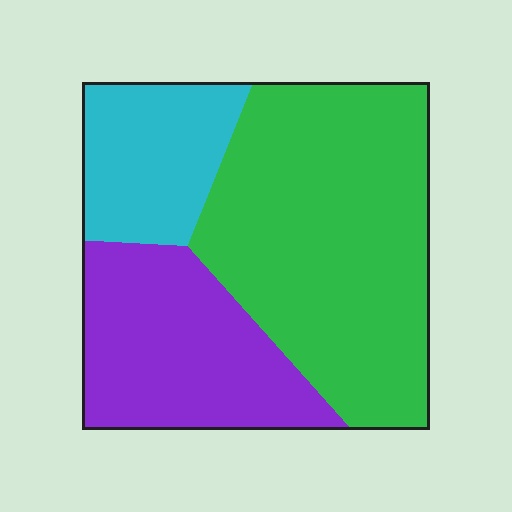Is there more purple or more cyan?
Purple.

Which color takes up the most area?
Green, at roughly 55%.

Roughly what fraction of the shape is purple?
Purple takes up about one quarter (1/4) of the shape.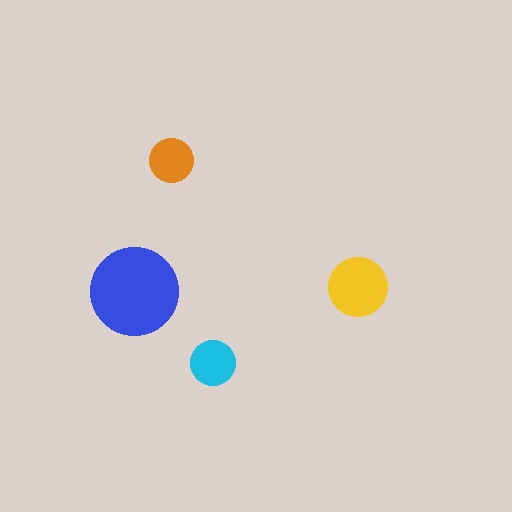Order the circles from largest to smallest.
the blue one, the yellow one, the cyan one, the orange one.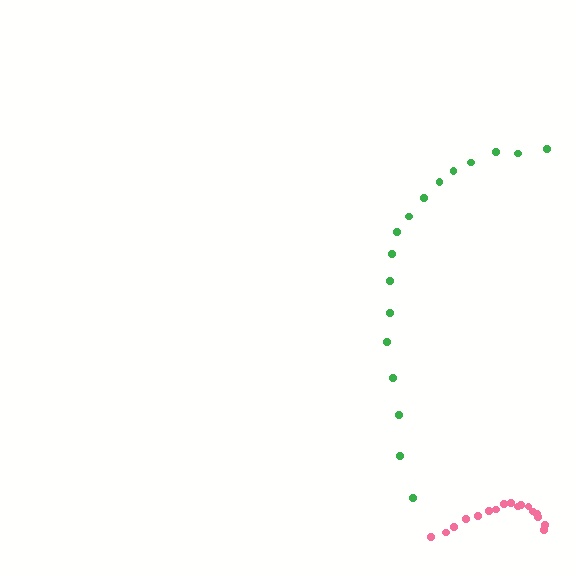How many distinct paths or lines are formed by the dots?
There are 2 distinct paths.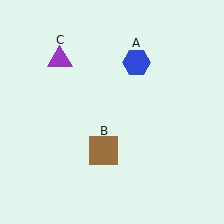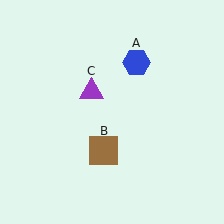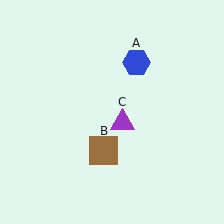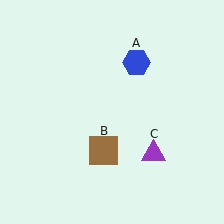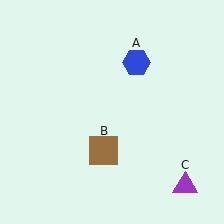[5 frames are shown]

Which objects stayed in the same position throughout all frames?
Blue hexagon (object A) and brown square (object B) remained stationary.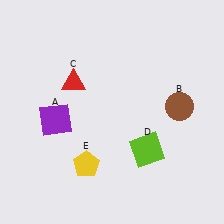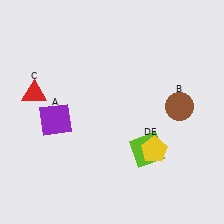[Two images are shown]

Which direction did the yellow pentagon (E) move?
The yellow pentagon (E) moved right.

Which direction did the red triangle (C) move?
The red triangle (C) moved left.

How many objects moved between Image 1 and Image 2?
2 objects moved between the two images.